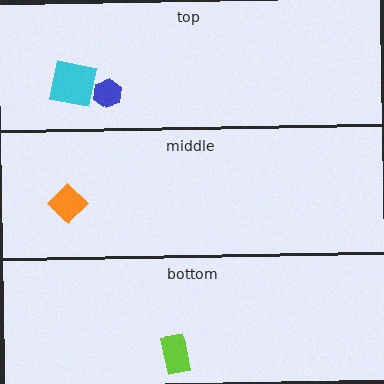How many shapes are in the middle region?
1.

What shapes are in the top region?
The blue hexagon, the cyan square.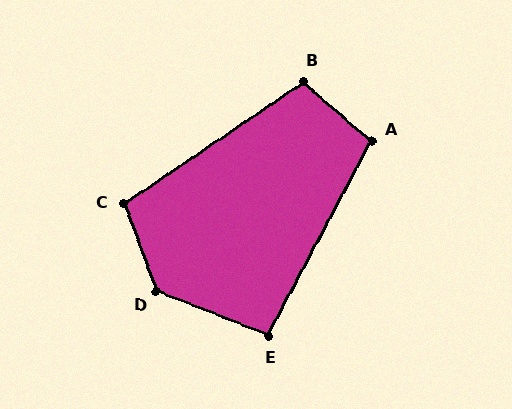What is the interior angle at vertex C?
Approximately 104 degrees (obtuse).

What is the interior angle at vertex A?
Approximately 103 degrees (obtuse).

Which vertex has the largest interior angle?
D, at approximately 132 degrees.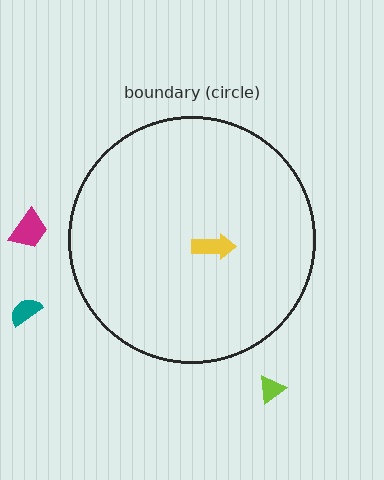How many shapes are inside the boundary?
1 inside, 3 outside.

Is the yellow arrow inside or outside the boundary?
Inside.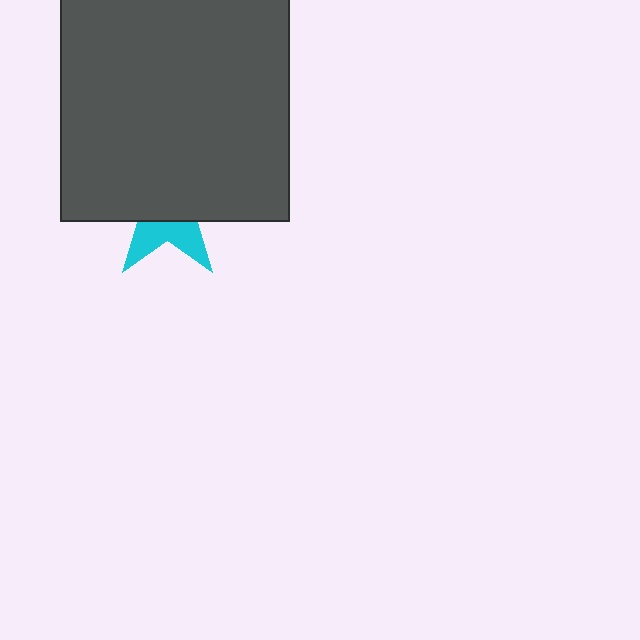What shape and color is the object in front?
The object in front is a dark gray square.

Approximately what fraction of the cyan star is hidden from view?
Roughly 66% of the cyan star is hidden behind the dark gray square.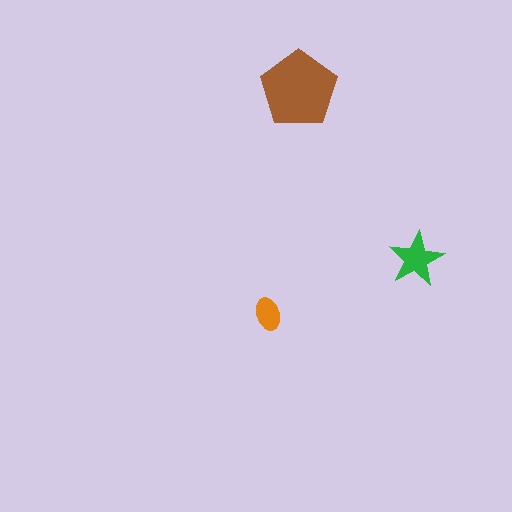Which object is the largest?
The brown pentagon.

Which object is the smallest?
The orange ellipse.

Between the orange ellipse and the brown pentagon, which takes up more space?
The brown pentagon.